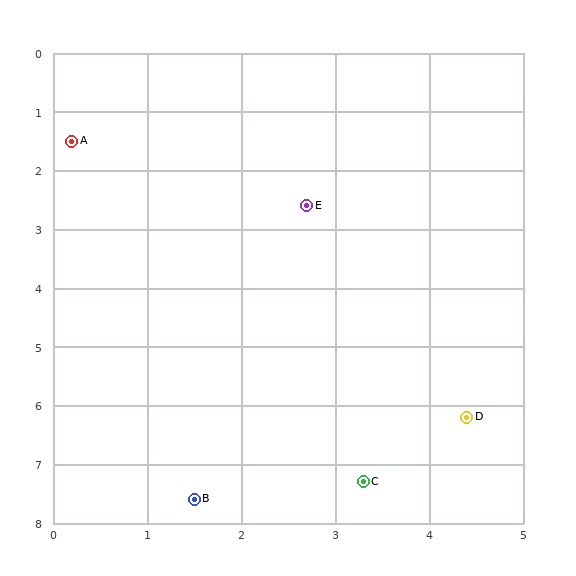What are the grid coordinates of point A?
Point A is at approximately (0.2, 1.5).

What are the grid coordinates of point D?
Point D is at approximately (4.4, 6.2).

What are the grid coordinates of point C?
Point C is at approximately (3.3, 7.3).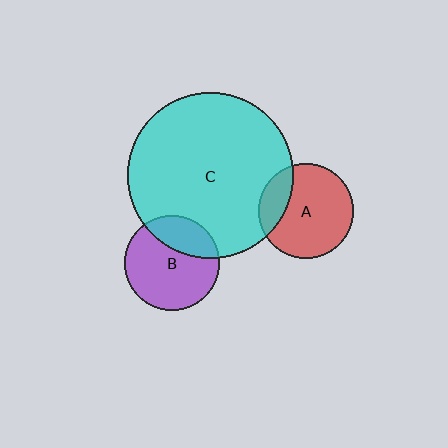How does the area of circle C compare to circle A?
Approximately 3.1 times.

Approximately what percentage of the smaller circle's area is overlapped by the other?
Approximately 30%.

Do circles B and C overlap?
Yes.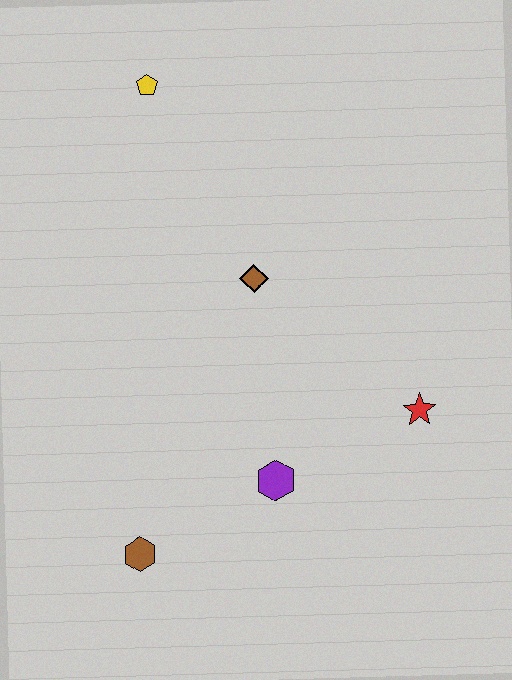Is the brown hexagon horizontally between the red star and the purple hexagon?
No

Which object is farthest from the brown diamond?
The brown hexagon is farthest from the brown diamond.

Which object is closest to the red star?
The purple hexagon is closest to the red star.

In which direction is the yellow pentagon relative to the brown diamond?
The yellow pentagon is above the brown diamond.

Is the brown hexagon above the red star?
No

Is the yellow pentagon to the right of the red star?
No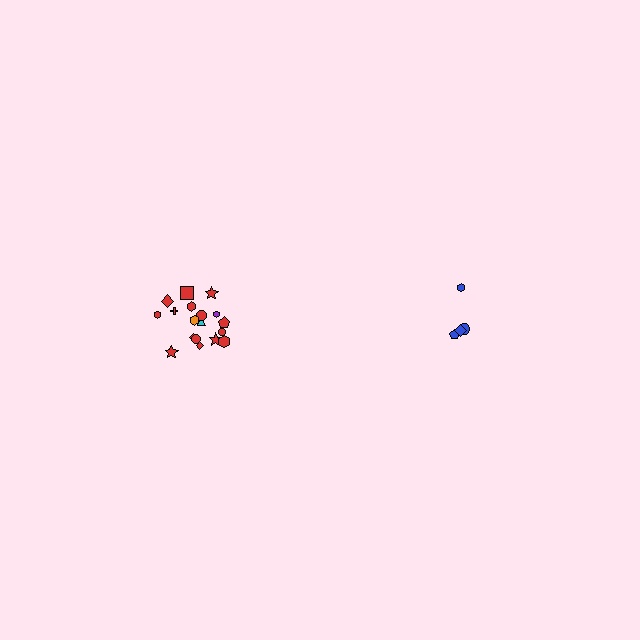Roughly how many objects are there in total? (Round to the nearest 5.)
Roughly 20 objects in total.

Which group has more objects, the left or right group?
The left group.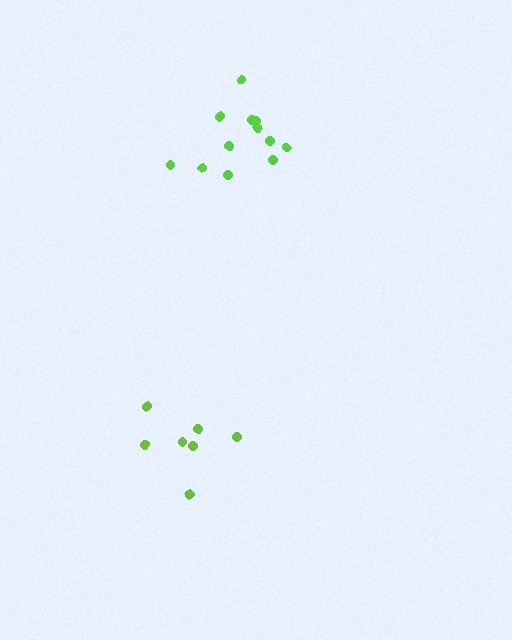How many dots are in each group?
Group 1: 7 dots, Group 2: 12 dots (19 total).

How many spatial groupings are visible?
There are 2 spatial groupings.